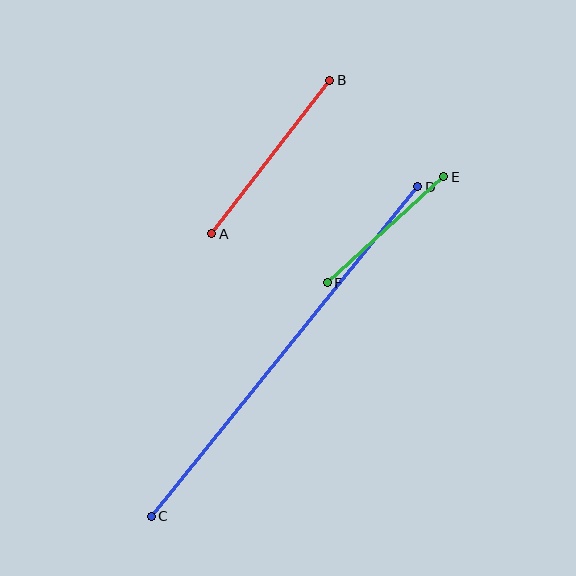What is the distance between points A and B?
The distance is approximately 194 pixels.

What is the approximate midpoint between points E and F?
The midpoint is at approximately (386, 230) pixels.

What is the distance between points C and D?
The distance is approximately 424 pixels.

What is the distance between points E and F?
The distance is approximately 157 pixels.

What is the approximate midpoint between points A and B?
The midpoint is at approximately (271, 157) pixels.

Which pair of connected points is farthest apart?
Points C and D are farthest apart.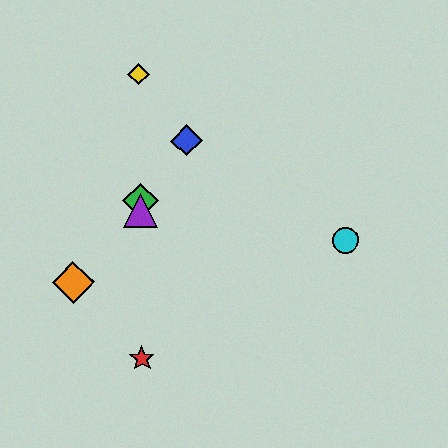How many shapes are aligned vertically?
4 shapes (the red star, the green diamond, the yellow diamond, the purple triangle) are aligned vertically.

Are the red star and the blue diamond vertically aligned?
No, the red star is at x≈142 and the blue diamond is at x≈186.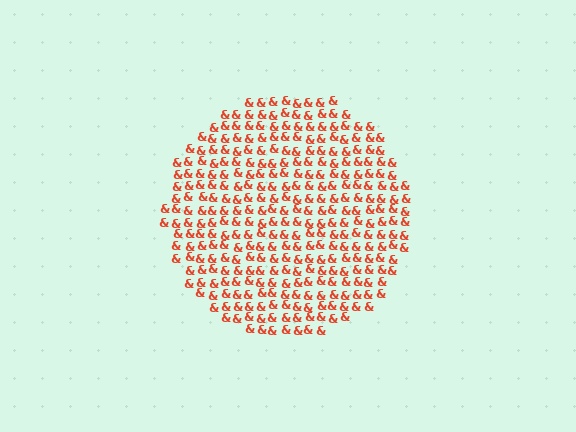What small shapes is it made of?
It is made of small ampersands.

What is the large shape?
The large shape is a circle.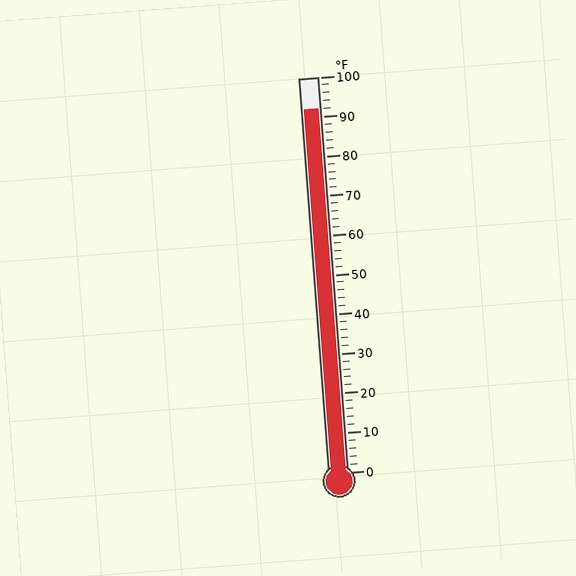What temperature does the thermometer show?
The thermometer shows approximately 92°F.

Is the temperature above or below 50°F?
The temperature is above 50°F.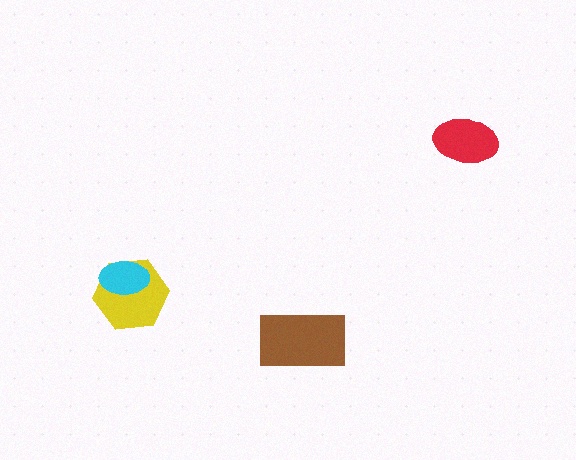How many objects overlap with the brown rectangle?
0 objects overlap with the brown rectangle.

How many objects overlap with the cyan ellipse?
1 object overlaps with the cyan ellipse.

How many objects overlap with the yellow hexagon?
1 object overlaps with the yellow hexagon.